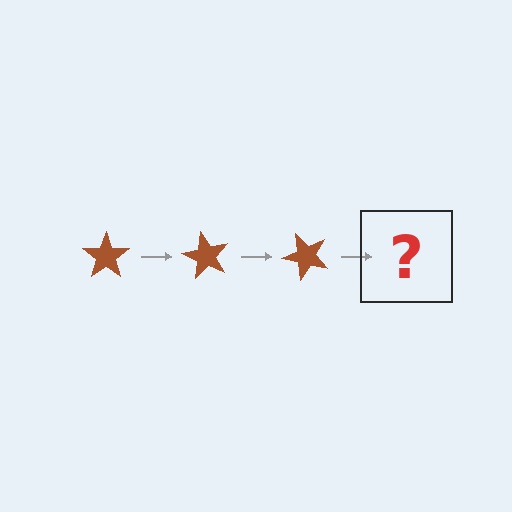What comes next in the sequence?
The next element should be a brown star rotated 180 degrees.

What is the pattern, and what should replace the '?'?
The pattern is that the star rotates 60 degrees each step. The '?' should be a brown star rotated 180 degrees.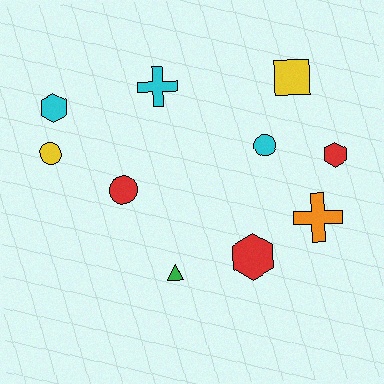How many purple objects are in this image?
There are no purple objects.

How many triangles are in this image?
There is 1 triangle.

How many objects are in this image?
There are 10 objects.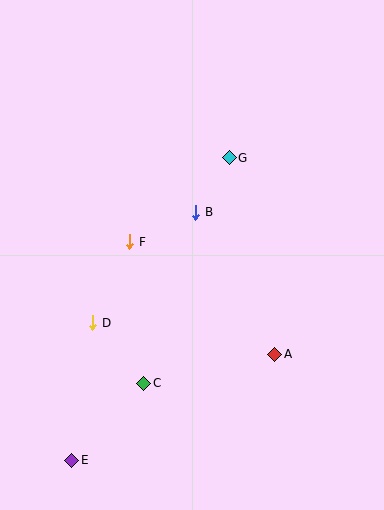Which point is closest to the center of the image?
Point B at (196, 212) is closest to the center.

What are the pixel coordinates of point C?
Point C is at (144, 383).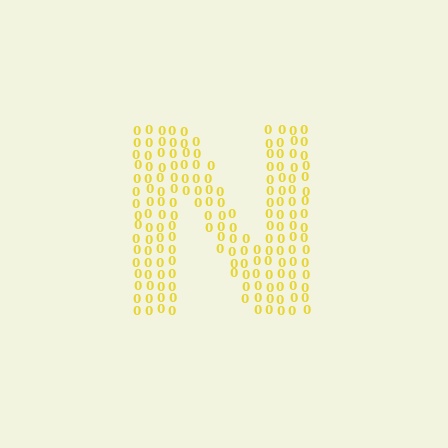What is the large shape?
The large shape is the letter N.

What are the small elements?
The small elements are digit 0's.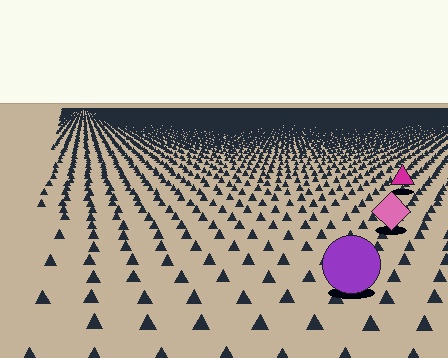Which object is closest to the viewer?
The purple circle is closest. The texture marks near it are larger and more spread out.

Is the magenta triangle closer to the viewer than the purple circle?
No. The purple circle is closer — you can tell from the texture gradient: the ground texture is coarser near it.